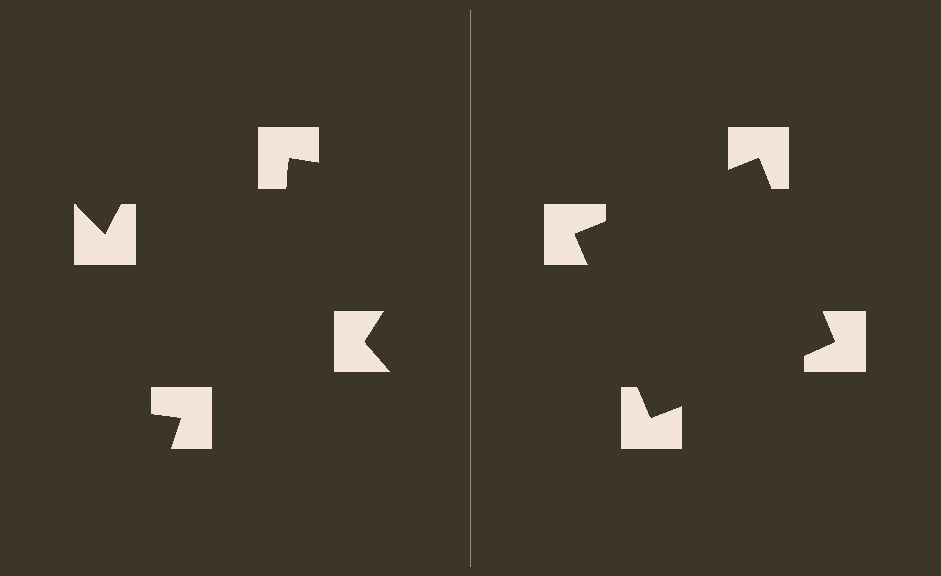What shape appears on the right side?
An illusory square.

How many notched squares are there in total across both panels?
8 — 4 on each side.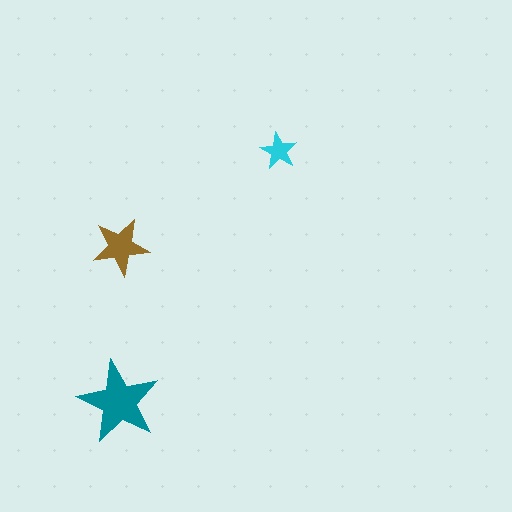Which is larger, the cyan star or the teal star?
The teal one.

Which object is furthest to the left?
The teal star is leftmost.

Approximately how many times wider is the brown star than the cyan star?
About 1.5 times wider.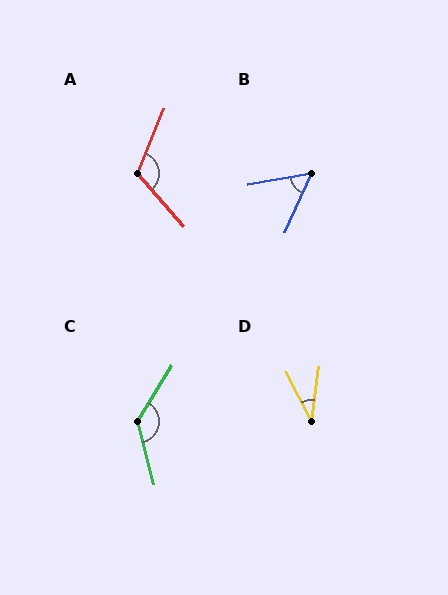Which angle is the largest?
C, at approximately 133 degrees.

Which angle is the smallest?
D, at approximately 35 degrees.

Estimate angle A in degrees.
Approximately 117 degrees.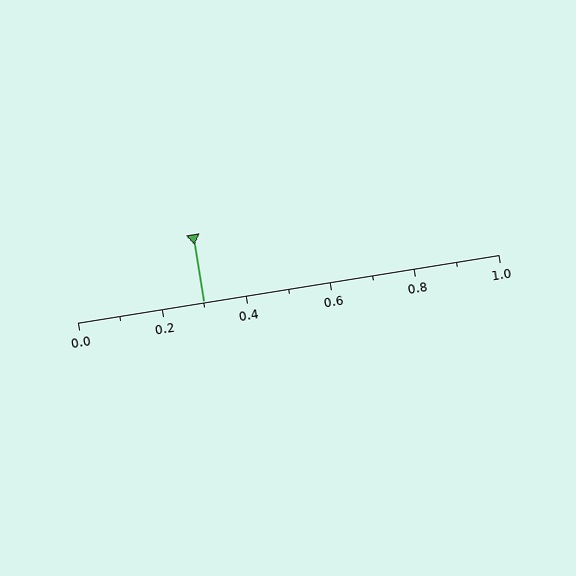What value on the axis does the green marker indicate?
The marker indicates approximately 0.3.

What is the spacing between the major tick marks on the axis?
The major ticks are spaced 0.2 apart.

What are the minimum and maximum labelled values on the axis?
The axis runs from 0.0 to 1.0.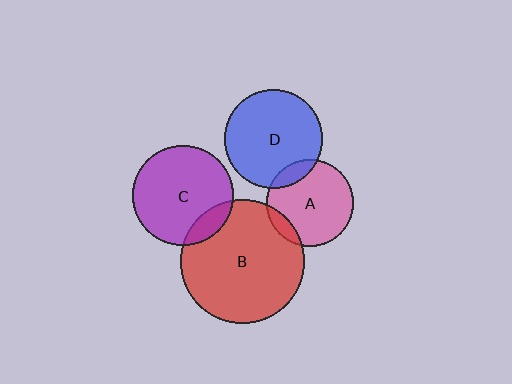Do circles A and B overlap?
Yes.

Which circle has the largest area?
Circle B (red).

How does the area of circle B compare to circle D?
Approximately 1.6 times.